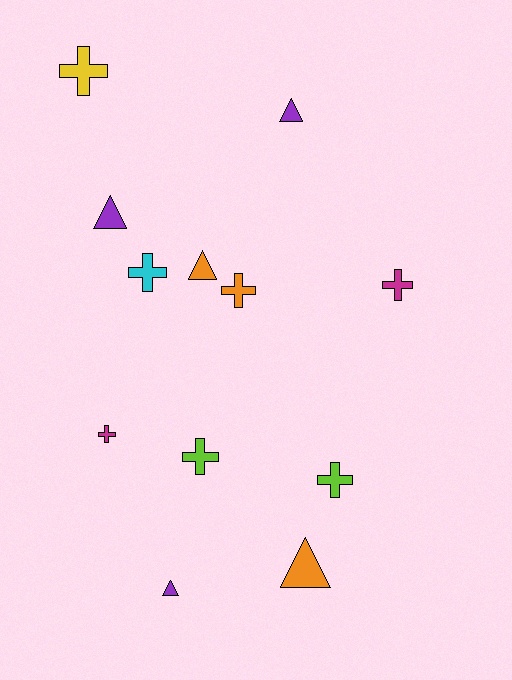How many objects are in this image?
There are 12 objects.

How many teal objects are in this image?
There are no teal objects.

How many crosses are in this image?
There are 7 crosses.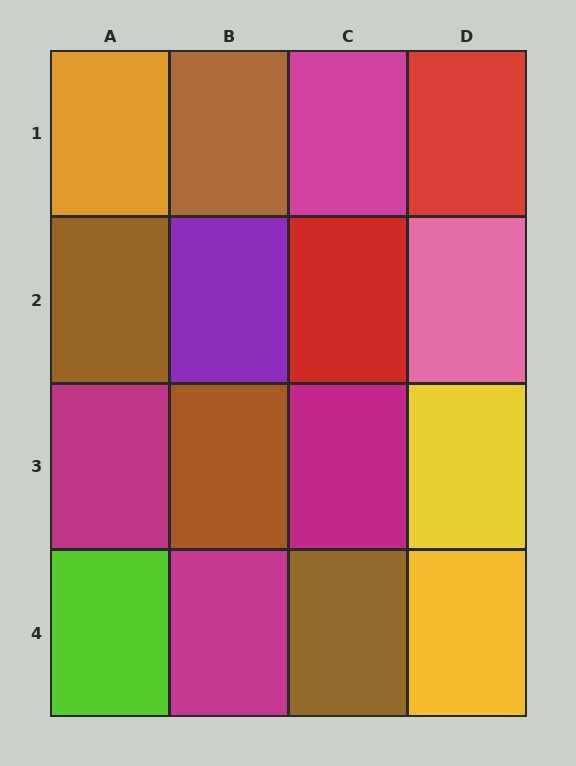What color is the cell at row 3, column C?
Magenta.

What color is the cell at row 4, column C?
Brown.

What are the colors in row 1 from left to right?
Orange, brown, magenta, red.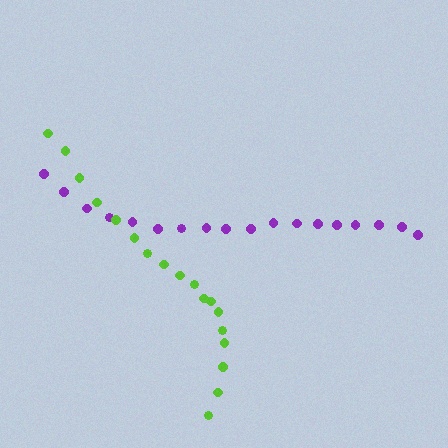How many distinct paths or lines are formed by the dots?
There are 2 distinct paths.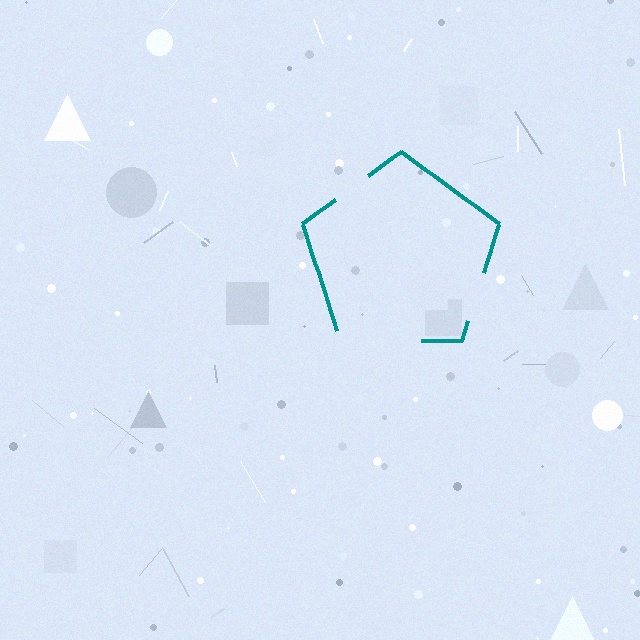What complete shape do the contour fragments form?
The contour fragments form a pentagon.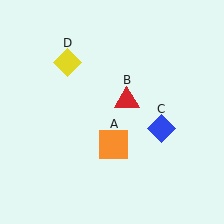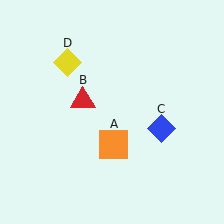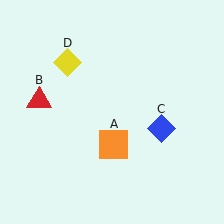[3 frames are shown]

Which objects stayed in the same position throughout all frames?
Orange square (object A) and blue diamond (object C) and yellow diamond (object D) remained stationary.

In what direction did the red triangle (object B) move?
The red triangle (object B) moved left.